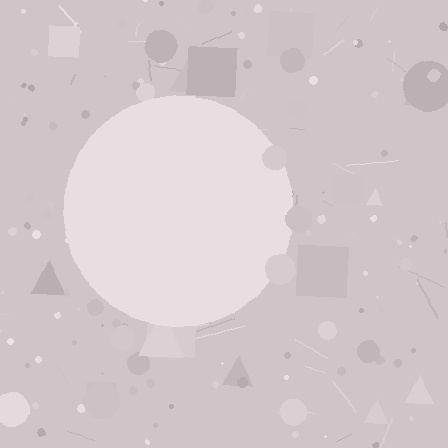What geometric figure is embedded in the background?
A circle is embedded in the background.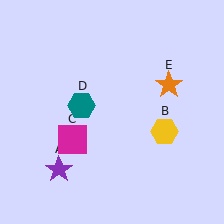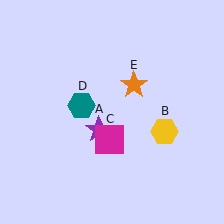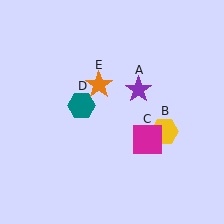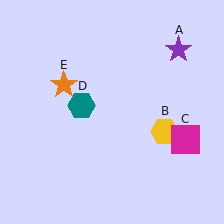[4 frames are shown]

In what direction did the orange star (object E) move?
The orange star (object E) moved left.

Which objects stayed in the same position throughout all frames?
Yellow hexagon (object B) and teal hexagon (object D) remained stationary.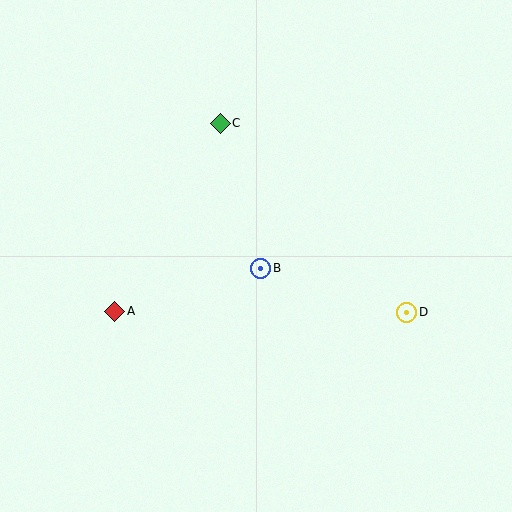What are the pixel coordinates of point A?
Point A is at (115, 311).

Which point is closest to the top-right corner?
Point C is closest to the top-right corner.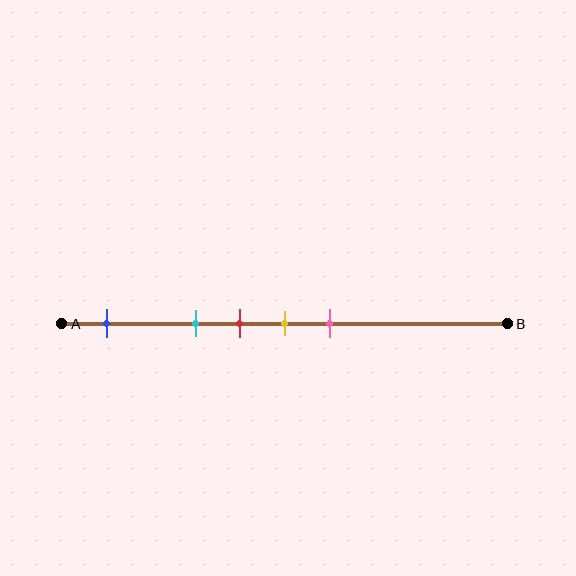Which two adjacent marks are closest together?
The red and yellow marks are the closest adjacent pair.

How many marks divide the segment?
There are 5 marks dividing the segment.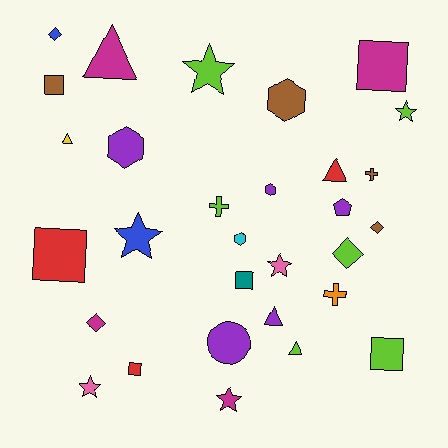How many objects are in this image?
There are 30 objects.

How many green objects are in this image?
There are no green objects.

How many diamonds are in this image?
There are 4 diamonds.